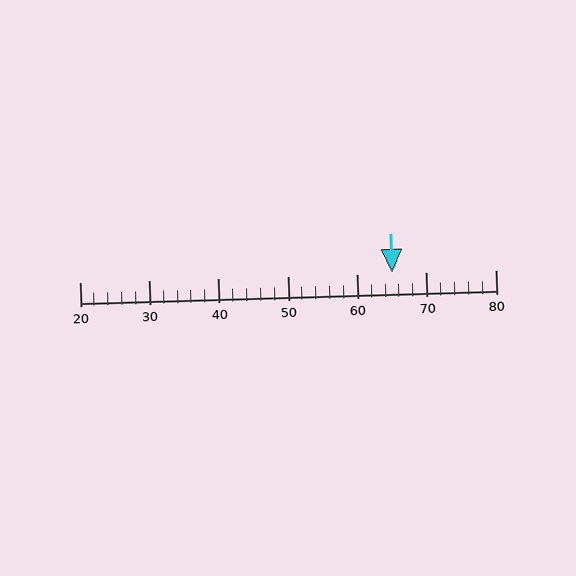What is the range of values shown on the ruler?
The ruler shows values from 20 to 80.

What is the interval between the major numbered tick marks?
The major tick marks are spaced 10 units apart.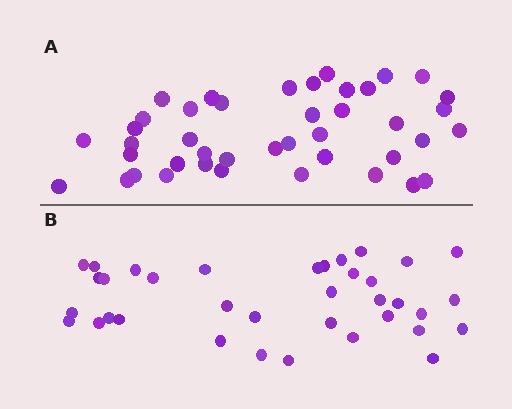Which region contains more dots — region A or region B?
Region A (the top region) has more dots.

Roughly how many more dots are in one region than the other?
Region A has about 6 more dots than region B.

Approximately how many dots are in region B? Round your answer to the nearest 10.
About 40 dots. (The exact count is 36, which rounds to 40.)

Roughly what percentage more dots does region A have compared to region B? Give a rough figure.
About 15% more.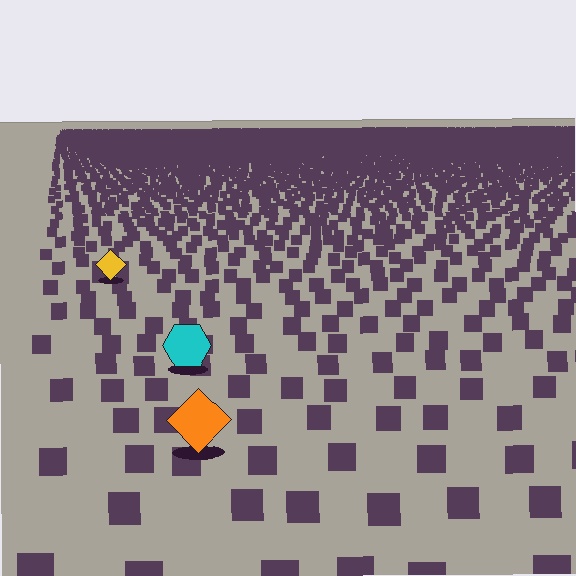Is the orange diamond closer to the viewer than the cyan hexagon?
Yes. The orange diamond is closer — you can tell from the texture gradient: the ground texture is coarser near it.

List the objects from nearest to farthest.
From nearest to farthest: the orange diamond, the cyan hexagon, the yellow diamond.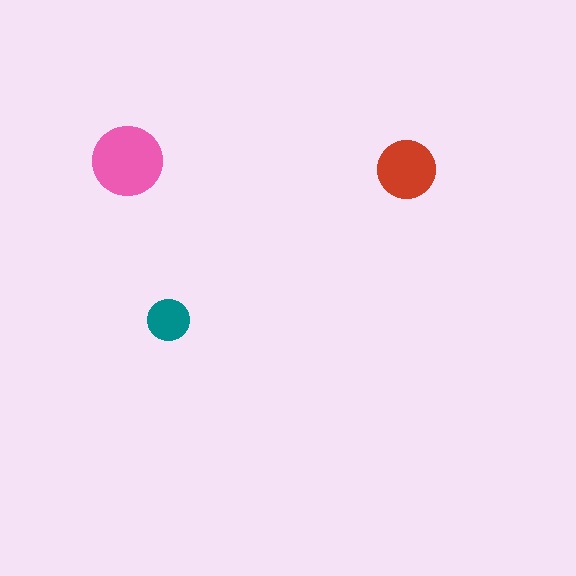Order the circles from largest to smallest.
the pink one, the red one, the teal one.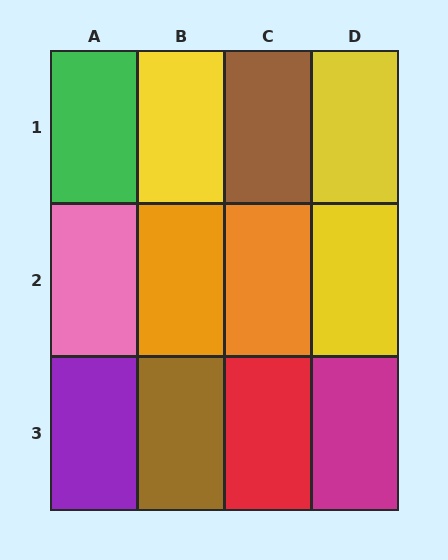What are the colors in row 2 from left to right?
Pink, orange, orange, yellow.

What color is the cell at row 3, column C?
Red.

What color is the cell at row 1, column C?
Brown.